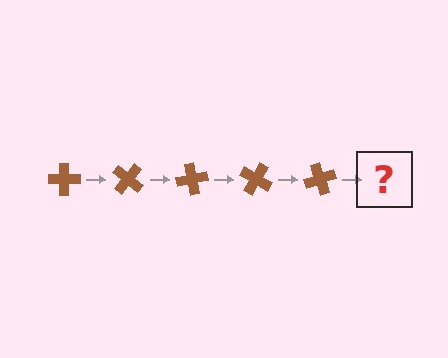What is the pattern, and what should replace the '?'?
The pattern is that the cross rotates 40 degrees each step. The '?' should be a brown cross rotated 200 degrees.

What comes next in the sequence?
The next element should be a brown cross rotated 200 degrees.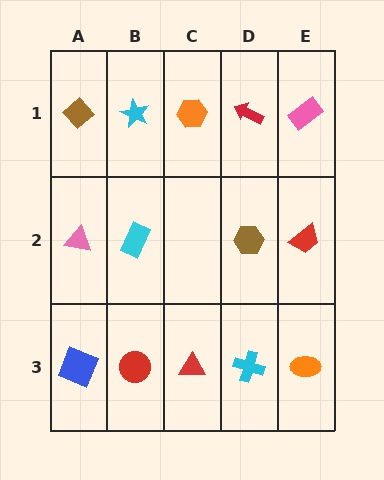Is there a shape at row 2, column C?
No, that cell is empty.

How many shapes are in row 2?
4 shapes.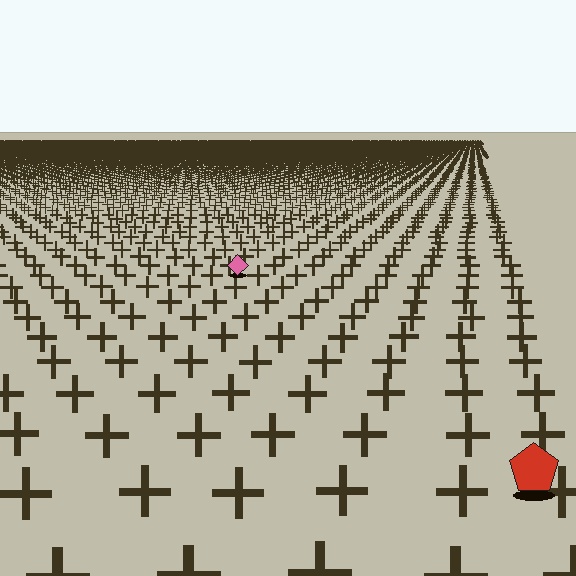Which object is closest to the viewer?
The red pentagon is closest. The texture marks near it are larger and more spread out.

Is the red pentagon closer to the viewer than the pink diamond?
Yes. The red pentagon is closer — you can tell from the texture gradient: the ground texture is coarser near it.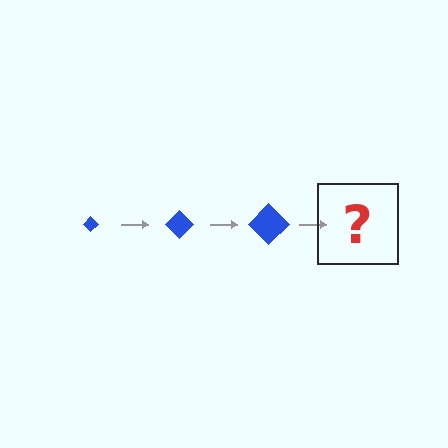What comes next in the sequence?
The next element should be a blue diamond, larger than the previous one.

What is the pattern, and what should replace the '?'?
The pattern is that the diamond gets progressively larger each step. The '?' should be a blue diamond, larger than the previous one.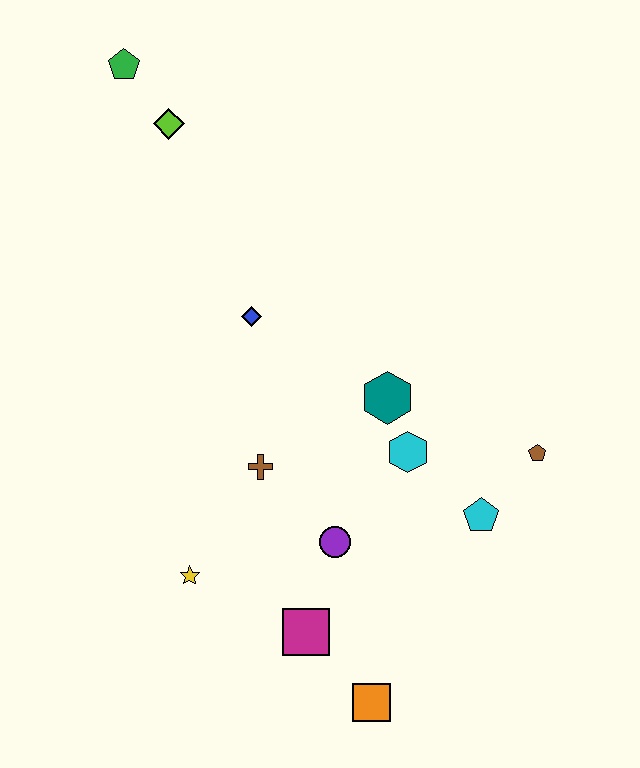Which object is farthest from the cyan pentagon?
The green pentagon is farthest from the cyan pentagon.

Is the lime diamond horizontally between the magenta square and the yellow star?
No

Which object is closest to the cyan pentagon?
The brown pentagon is closest to the cyan pentagon.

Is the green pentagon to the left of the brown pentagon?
Yes